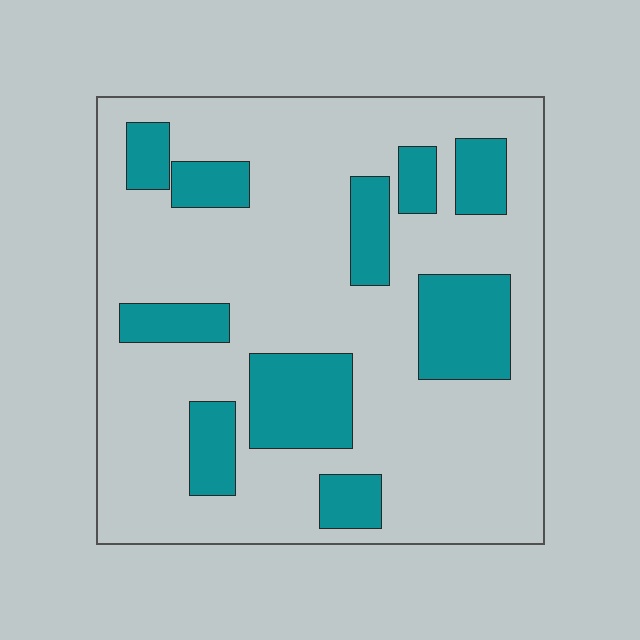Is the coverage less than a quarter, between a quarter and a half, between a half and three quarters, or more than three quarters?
Less than a quarter.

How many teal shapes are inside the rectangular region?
10.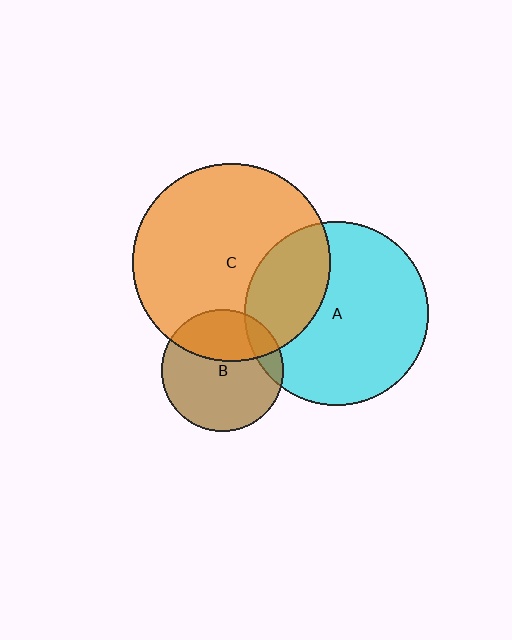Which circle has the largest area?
Circle C (orange).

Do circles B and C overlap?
Yes.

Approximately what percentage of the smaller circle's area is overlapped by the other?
Approximately 35%.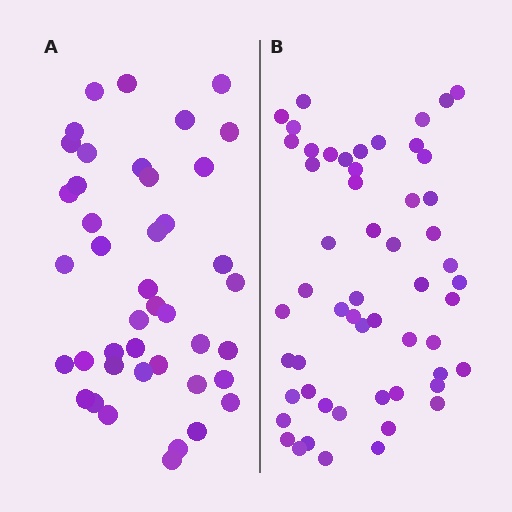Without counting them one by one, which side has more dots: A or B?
Region B (the right region) has more dots.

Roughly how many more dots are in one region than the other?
Region B has approximately 15 more dots than region A.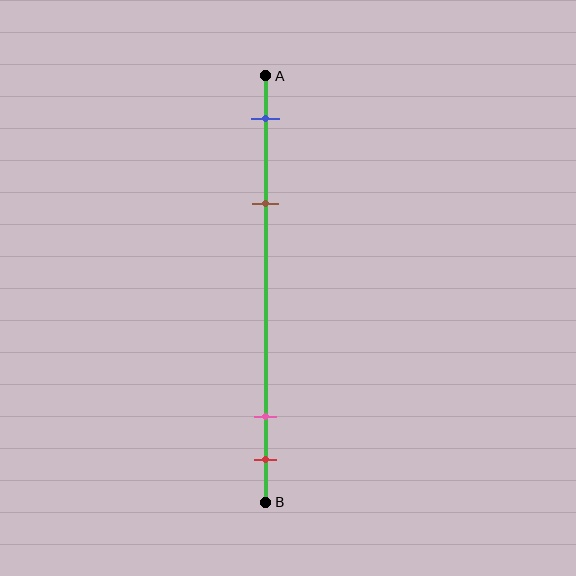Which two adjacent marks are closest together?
The pink and red marks are the closest adjacent pair.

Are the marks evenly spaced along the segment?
No, the marks are not evenly spaced.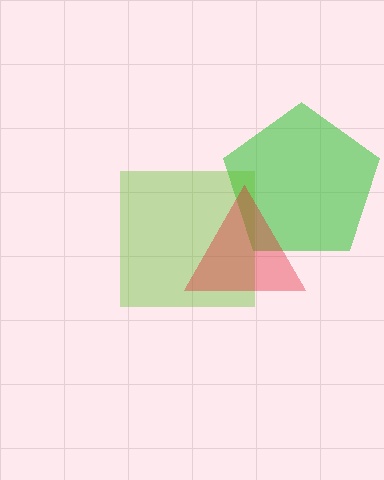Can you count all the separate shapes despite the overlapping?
Yes, there are 3 separate shapes.